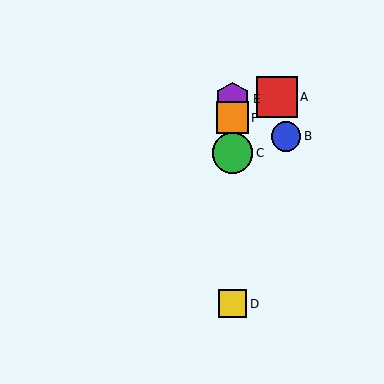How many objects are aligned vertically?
4 objects (C, D, E, F) are aligned vertically.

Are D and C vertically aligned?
Yes, both are at x≈232.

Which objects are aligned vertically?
Objects C, D, E, F are aligned vertically.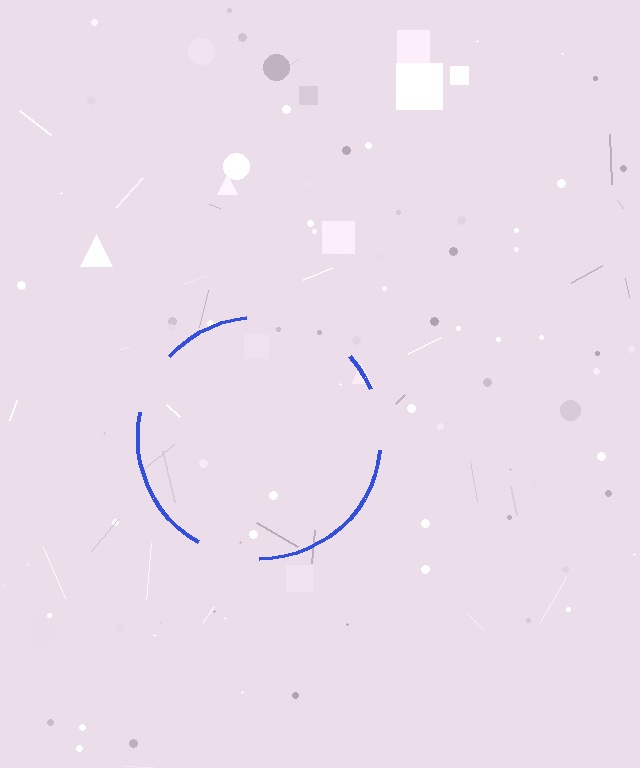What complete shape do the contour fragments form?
The contour fragments form a circle.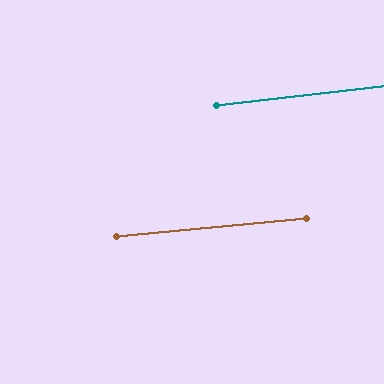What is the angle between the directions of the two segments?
Approximately 1 degree.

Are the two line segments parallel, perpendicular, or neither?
Parallel — their directions differ by only 1.1°.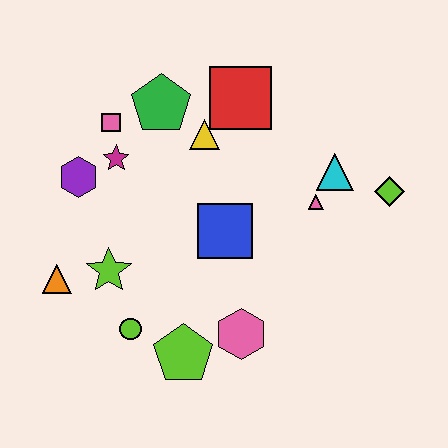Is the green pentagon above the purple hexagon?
Yes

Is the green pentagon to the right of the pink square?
Yes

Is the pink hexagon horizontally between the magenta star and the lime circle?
No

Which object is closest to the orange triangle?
The lime star is closest to the orange triangle.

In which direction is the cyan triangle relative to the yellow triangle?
The cyan triangle is to the right of the yellow triangle.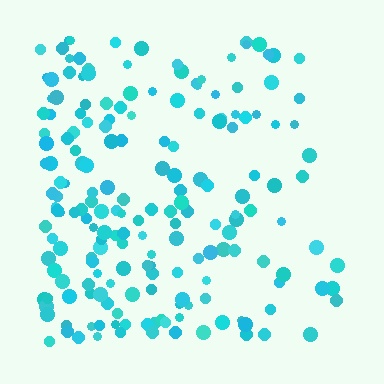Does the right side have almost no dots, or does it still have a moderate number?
Still a moderate number, just noticeably fewer than the left.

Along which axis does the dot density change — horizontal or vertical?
Horizontal.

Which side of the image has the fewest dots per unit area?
The right.